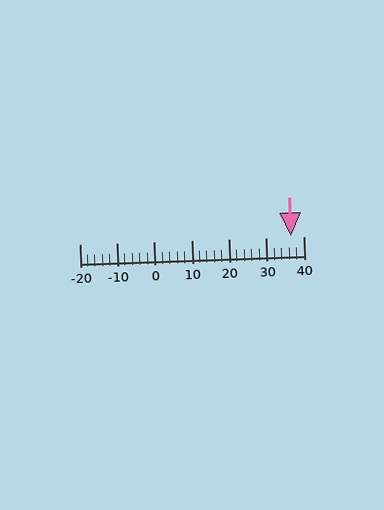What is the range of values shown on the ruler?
The ruler shows values from -20 to 40.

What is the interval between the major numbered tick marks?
The major tick marks are spaced 10 units apart.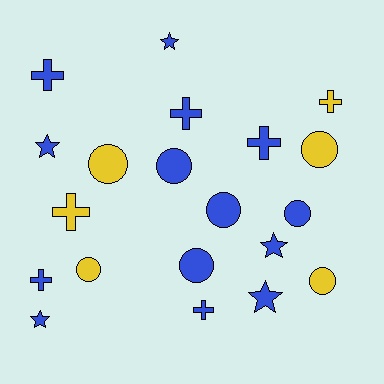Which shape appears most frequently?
Circle, with 8 objects.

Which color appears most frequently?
Blue, with 14 objects.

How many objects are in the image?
There are 20 objects.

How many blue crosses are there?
There are 5 blue crosses.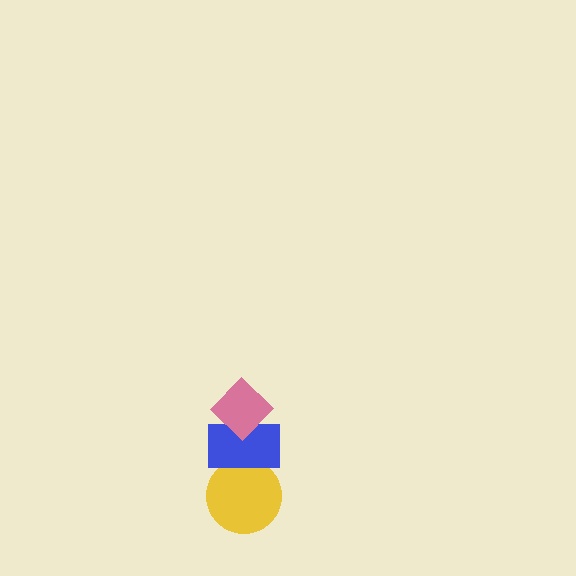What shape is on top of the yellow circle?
The blue rectangle is on top of the yellow circle.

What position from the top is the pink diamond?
The pink diamond is 1st from the top.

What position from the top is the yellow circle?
The yellow circle is 3rd from the top.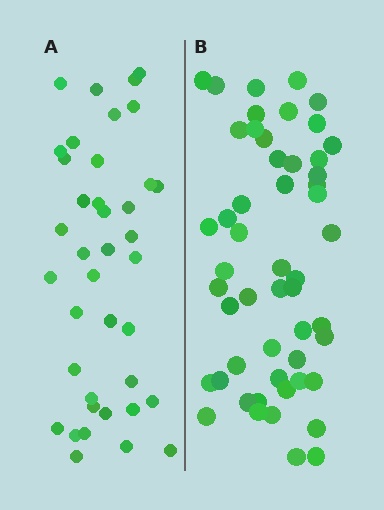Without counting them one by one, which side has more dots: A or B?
Region B (the right region) has more dots.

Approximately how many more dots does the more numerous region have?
Region B has approximately 15 more dots than region A.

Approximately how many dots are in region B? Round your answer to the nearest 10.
About 50 dots. (The exact count is 52, which rounds to 50.)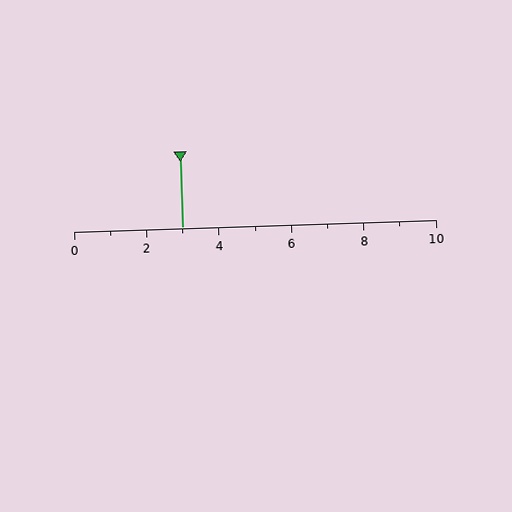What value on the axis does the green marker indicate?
The marker indicates approximately 3.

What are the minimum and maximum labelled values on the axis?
The axis runs from 0 to 10.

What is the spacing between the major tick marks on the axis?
The major ticks are spaced 2 apart.